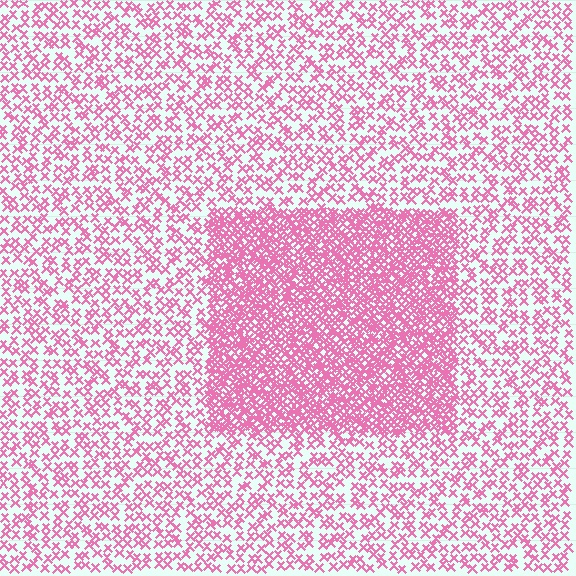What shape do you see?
I see a rectangle.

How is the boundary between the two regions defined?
The boundary is defined by a change in element density (approximately 2.4x ratio). All elements are the same color, size, and shape.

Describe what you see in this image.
The image contains small pink elements arranged at two different densities. A rectangle-shaped region is visible where the elements are more densely packed than the surrounding area.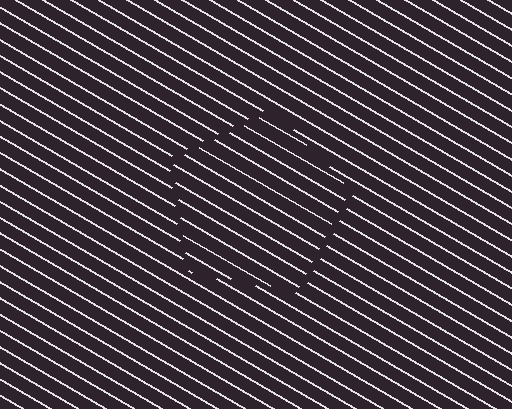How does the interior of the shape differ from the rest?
The interior of the shape contains the same grating, shifted by half a period — the contour is defined by the phase discontinuity where line-ends from the inner and outer gratings abut.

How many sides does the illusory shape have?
5 sides — the line-ends trace a pentagon.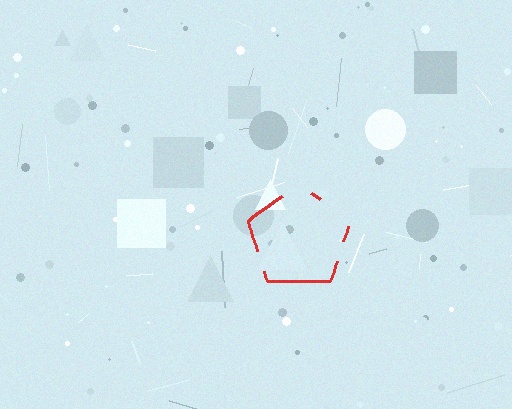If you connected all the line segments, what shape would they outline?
They would outline a pentagon.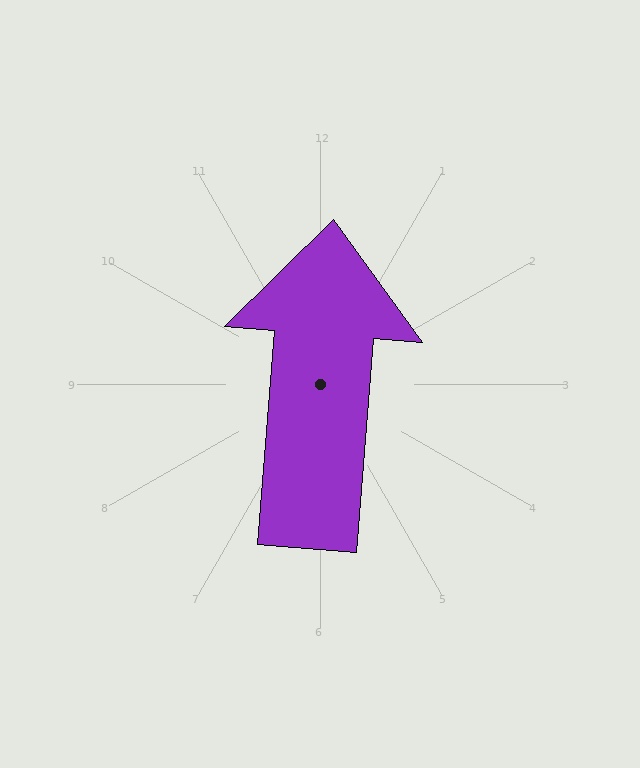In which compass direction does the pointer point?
North.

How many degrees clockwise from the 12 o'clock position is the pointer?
Approximately 5 degrees.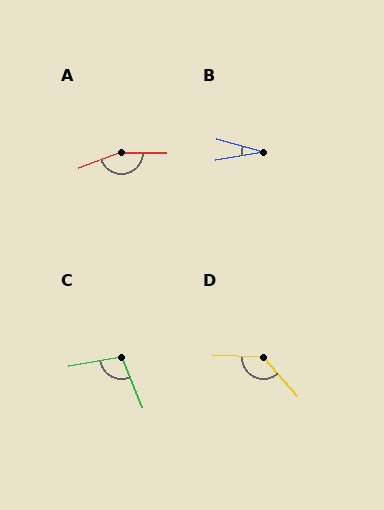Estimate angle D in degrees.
Approximately 134 degrees.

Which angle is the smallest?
B, at approximately 25 degrees.